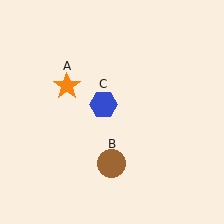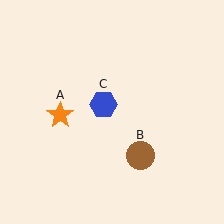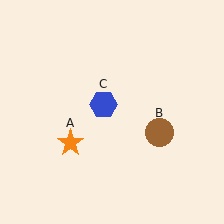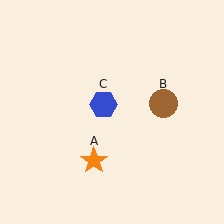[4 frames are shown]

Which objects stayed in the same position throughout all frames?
Blue hexagon (object C) remained stationary.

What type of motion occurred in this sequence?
The orange star (object A), brown circle (object B) rotated counterclockwise around the center of the scene.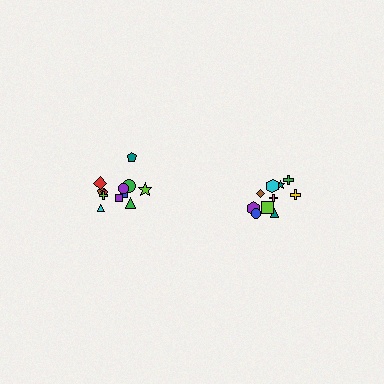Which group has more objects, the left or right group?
The left group.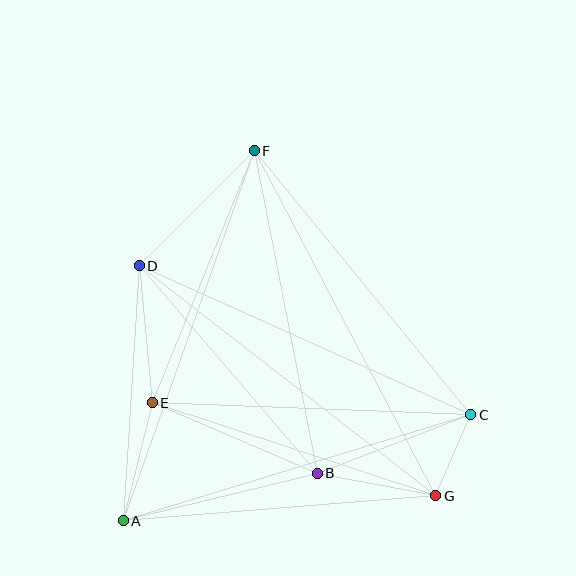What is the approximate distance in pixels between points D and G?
The distance between D and G is approximately 375 pixels.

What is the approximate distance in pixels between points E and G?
The distance between E and G is approximately 298 pixels.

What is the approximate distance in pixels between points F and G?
The distance between F and G is approximately 390 pixels.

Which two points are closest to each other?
Points C and G are closest to each other.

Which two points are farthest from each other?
Points A and F are farthest from each other.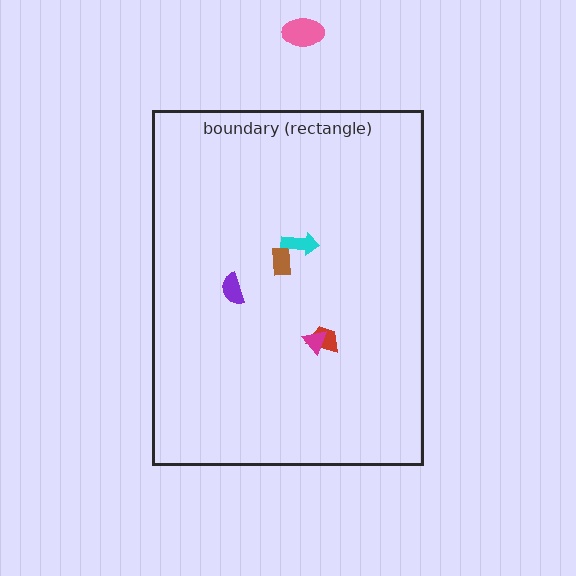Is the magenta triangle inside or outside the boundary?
Inside.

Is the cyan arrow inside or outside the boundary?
Inside.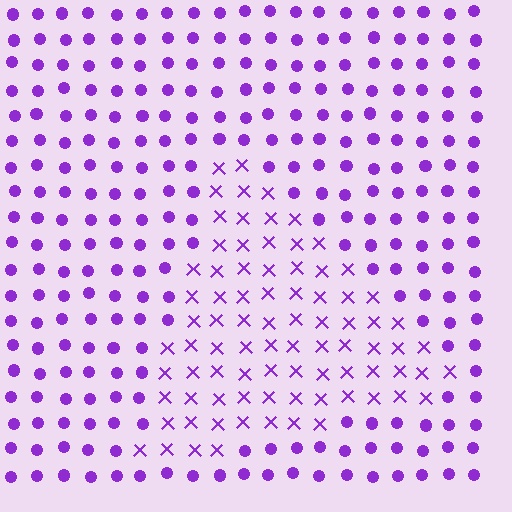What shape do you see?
I see a triangle.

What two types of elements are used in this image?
The image uses X marks inside the triangle region and circles outside it.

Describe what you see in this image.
The image is filled with small purple elements arranged in a uniform grid. A triangle-shaped region contains X marks, while the surrounding area contains circles. The boundary is defined purely by the change in element shape.